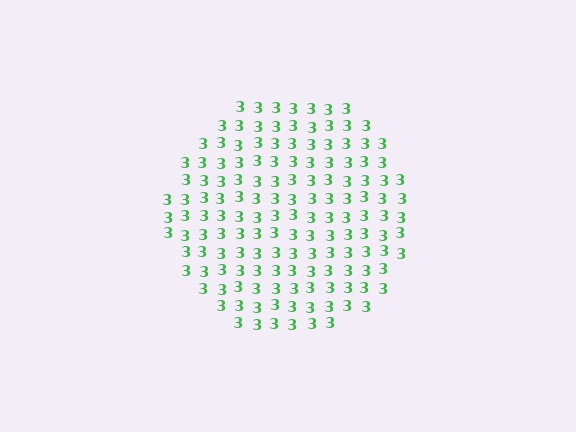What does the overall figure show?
The overall figure shows a circle.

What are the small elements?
The small elements are digit 3's.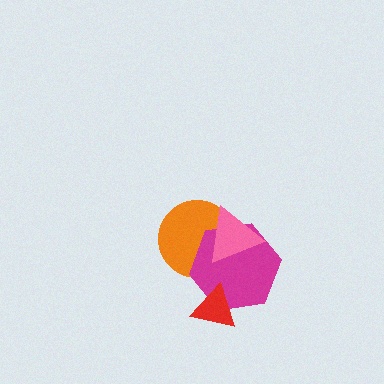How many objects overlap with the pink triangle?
2 objects overlap with the pink triangle.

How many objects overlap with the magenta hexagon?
3 objects overlap with the magenta hexagon.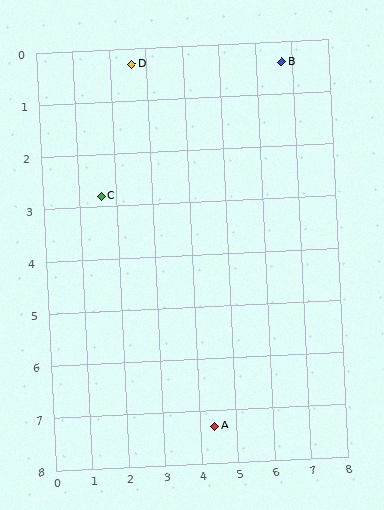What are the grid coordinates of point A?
Point A is at approximately (4.4, 7.3).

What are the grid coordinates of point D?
Point D is at approximately (2.6, 0.3).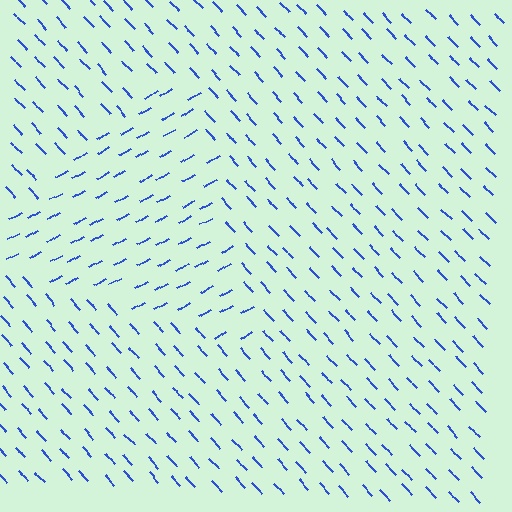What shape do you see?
I see a triangle.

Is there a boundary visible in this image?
Yes, there is a texture boundary formed by a change in line orientation.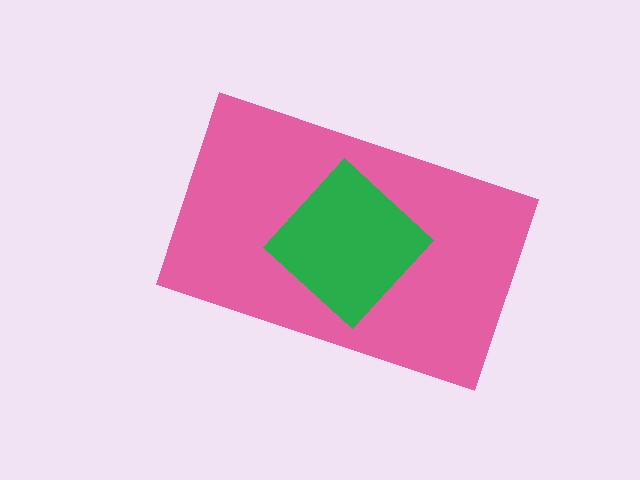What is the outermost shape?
The pink rectangle.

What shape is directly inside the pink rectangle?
The green diamond.